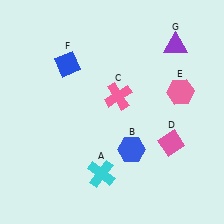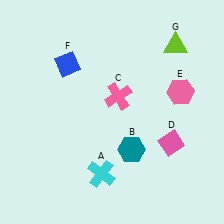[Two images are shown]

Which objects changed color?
B changed from blue to teal. G changed from purple to lime.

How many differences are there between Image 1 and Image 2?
There are 2 differences between the two images.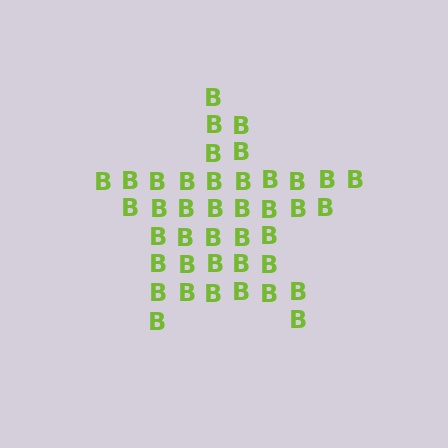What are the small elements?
The small elements are letter B's.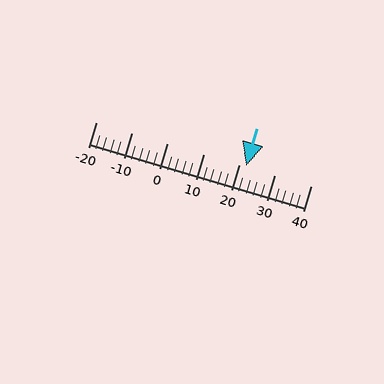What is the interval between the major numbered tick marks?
The major tick marks are spaced 10 units apart.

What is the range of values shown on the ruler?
The ruler shows values from -20 to 40.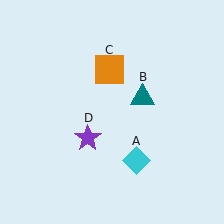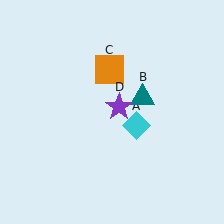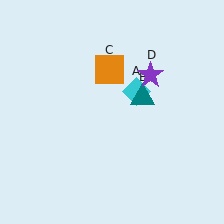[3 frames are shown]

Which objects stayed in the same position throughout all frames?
Teal triangle (object B) and orange square (object C) remained stationary.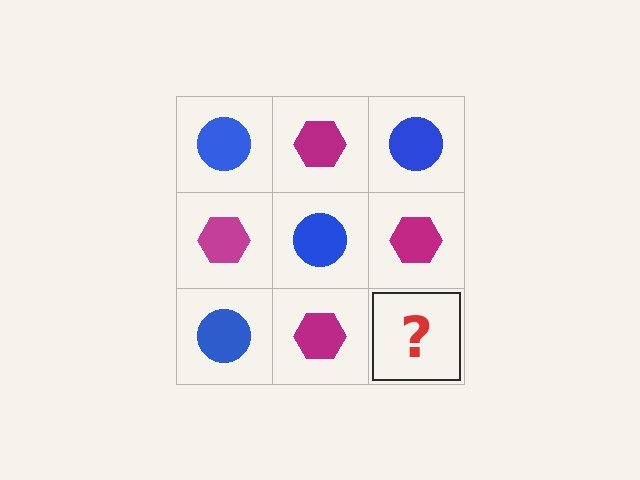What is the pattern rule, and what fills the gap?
The rule is that it alternates blue circle and magenta hexagon in a checkerboard pattern. The gap should be filled with a blue circle.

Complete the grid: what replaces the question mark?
The question mark should be replaced with a blue circle.